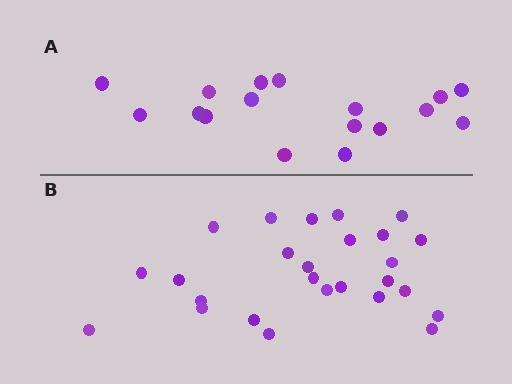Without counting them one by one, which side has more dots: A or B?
Region B (the bottom region) has more dots.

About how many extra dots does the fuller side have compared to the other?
Region B has roughly 8 or so more dots than region A.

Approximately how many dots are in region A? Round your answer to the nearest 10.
About 20 dots. (The exact count is 17, which rounds to 20.)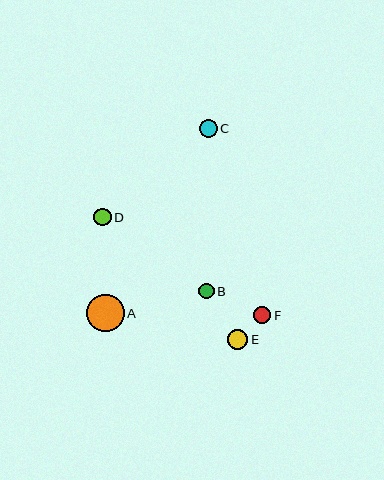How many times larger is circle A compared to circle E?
Circle A is approximately 1.8 times the size of circle E.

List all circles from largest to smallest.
From largest to smallest: A, E, C, F, D, B.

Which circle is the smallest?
Circle B is the smallest with a size of approximately 15 pixels.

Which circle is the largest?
Circle A is the largest with a size of approximately 37 pixels.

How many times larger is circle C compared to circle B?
Circle C is approximately 1.2 times the size of circle B.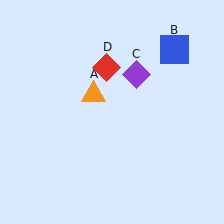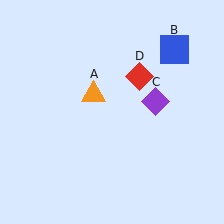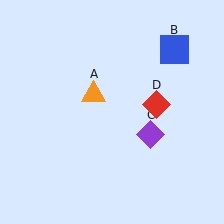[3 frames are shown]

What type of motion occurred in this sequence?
The purple diamond (object C), red diamond (object D) rotated clockwise around the center of the scene.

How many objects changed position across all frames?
2 objects changed position: purple diamond (object C), red diamond (object D).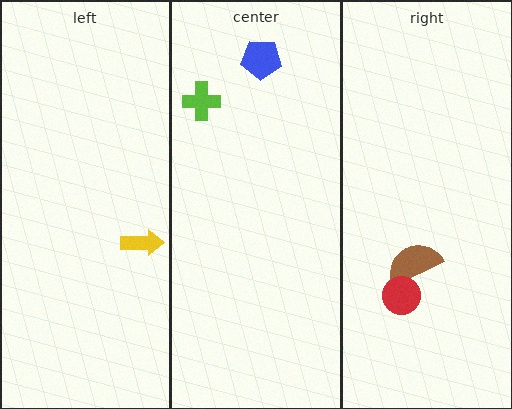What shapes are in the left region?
The yellow arrow.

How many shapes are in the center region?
2.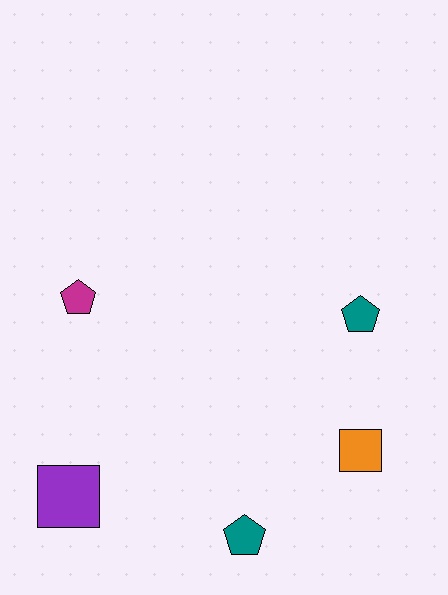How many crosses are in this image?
There are no crosses.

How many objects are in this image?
There are 5 objects.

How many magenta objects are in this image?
There is 1 magenta object.